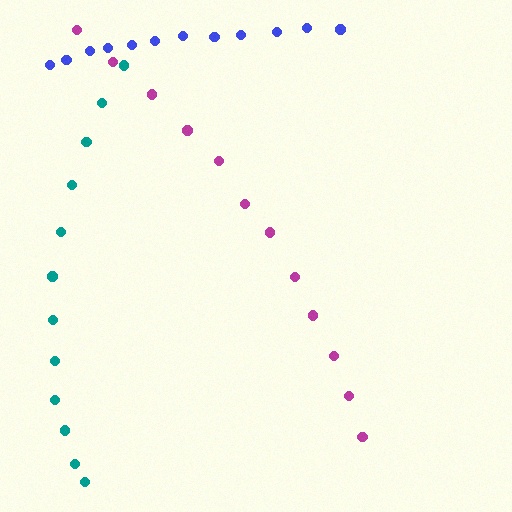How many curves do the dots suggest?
There are 3 distinct paths.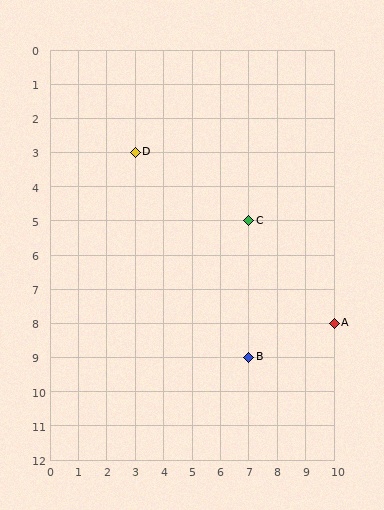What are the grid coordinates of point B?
Point B is at grid coordinates (7, 9).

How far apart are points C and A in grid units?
Points C and A are 3 columns and 3 rows apart (about 4.2 grid units diagonally).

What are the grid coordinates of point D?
Point D is at grid coordinates (3, 3).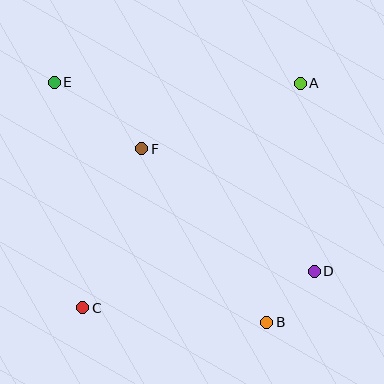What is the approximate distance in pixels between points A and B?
The distance between A and B is approximately 241 pixels.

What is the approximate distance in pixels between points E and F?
The distance between E and F is approximately 110 pixels.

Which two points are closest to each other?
Points B and D are closest to each other.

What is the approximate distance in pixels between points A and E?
The distance between A and E is approximately 246 pixels.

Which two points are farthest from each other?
Points D and E are farthest from each other.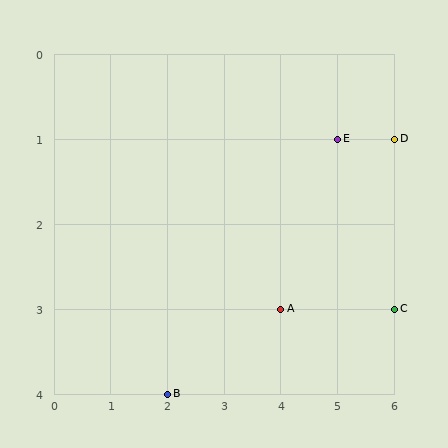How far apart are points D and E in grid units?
Points D and E are 1 column apart.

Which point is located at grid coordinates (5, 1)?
Point E is at (5, 1).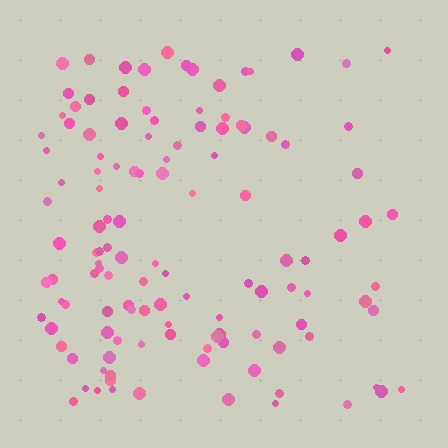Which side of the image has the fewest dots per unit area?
The right.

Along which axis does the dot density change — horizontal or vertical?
Horizontal.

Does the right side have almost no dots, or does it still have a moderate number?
Still a moderate number, just noticeably fewer than the left.